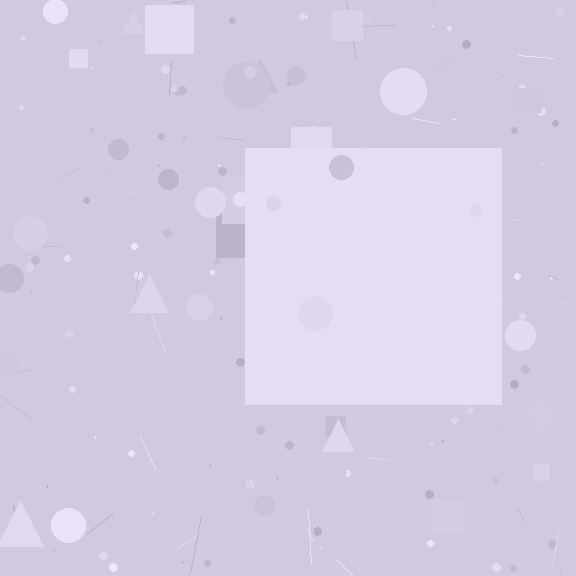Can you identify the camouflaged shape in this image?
The camouflaged shape is a square.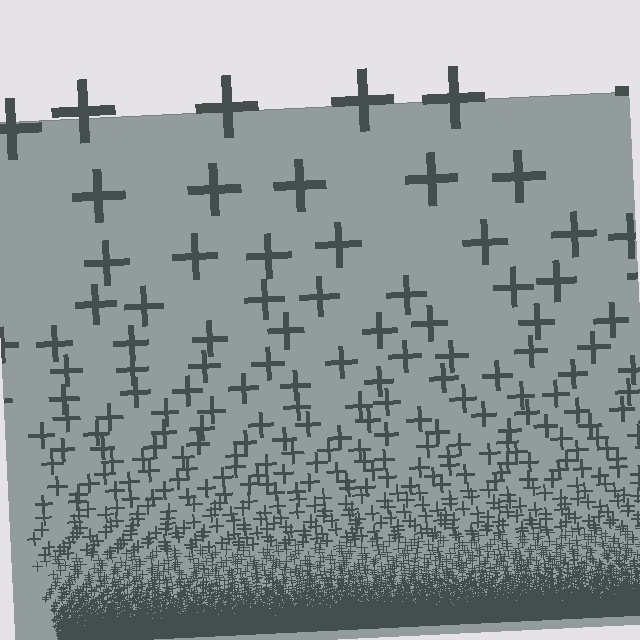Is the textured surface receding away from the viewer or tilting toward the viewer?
The surface appears to tilt toward the viewer. Texture elements get larger and sparser toward the top.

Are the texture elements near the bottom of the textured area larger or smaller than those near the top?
Smaller. The gradient is inverted — elements near the bottom are smaller and denser.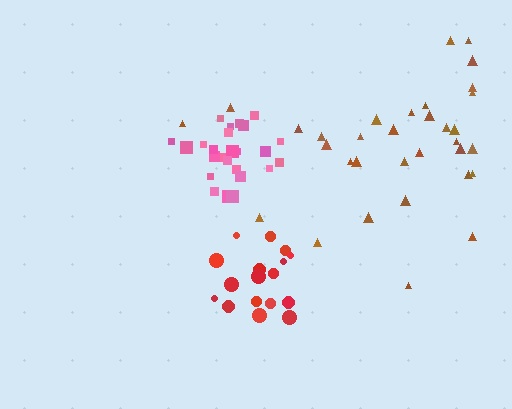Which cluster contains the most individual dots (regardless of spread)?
Brown (33).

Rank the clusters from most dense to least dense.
red, pink, brown.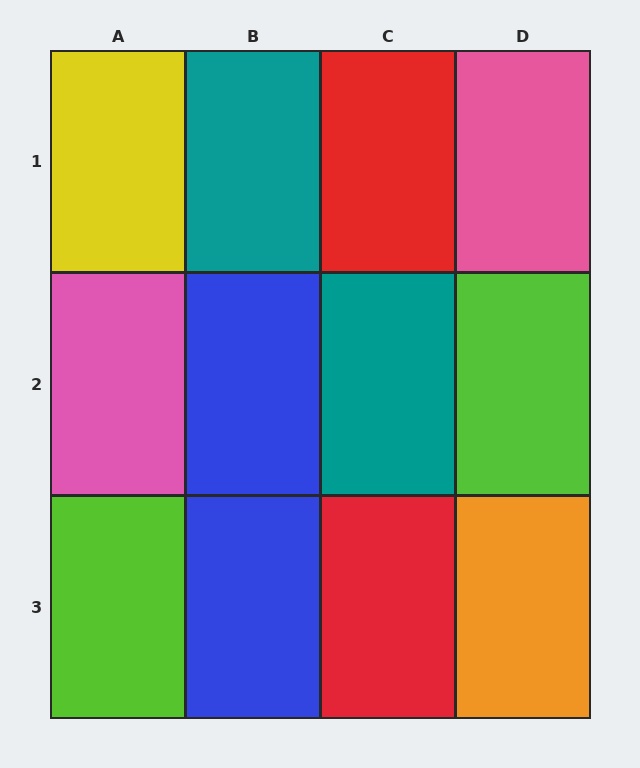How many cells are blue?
2 cells are blue.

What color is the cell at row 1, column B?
Teal.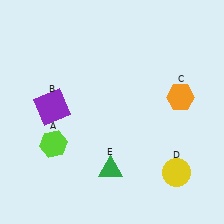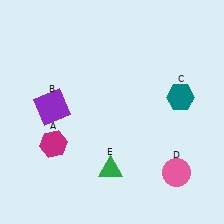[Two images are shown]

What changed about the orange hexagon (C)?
In Image 1, C is orange. In Image 2, it changed to teal.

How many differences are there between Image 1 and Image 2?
There are 3 differences between the two images.